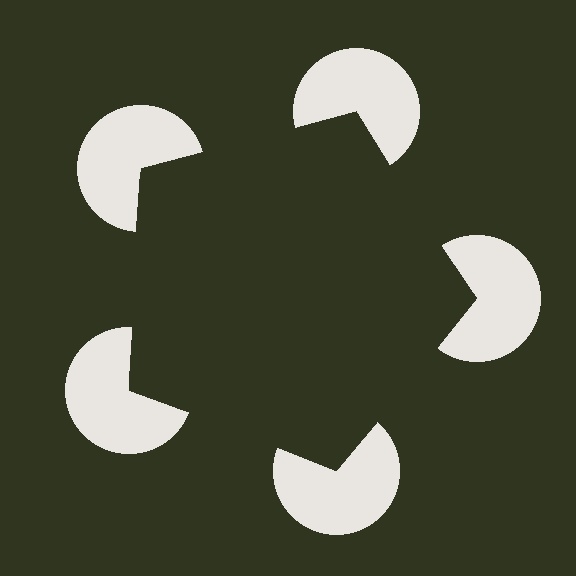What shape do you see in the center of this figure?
An illusory pentagon — its edges are inferred from the aligned wedge cuts in the pac-man discs, not physically drawn.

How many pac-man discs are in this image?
There are 5 — one at each vertex of the illusory pentagon.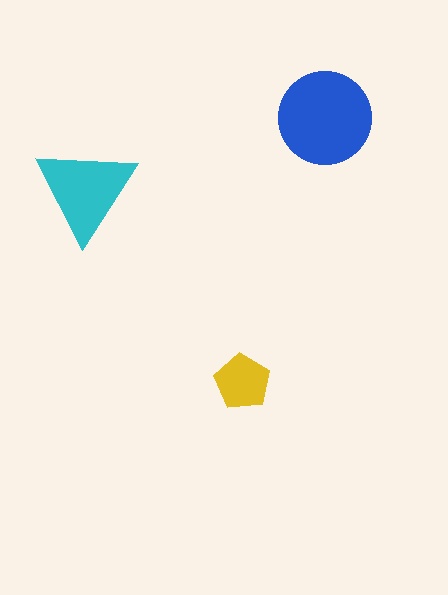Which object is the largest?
The blue circle.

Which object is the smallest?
The yellow pentagon.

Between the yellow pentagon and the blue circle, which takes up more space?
The blue circle.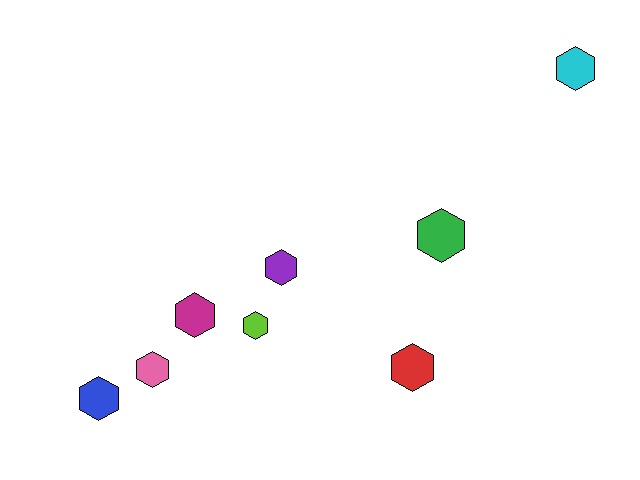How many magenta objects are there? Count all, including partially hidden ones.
There is 1 magenta object.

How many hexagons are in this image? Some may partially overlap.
There are 8 hexagons.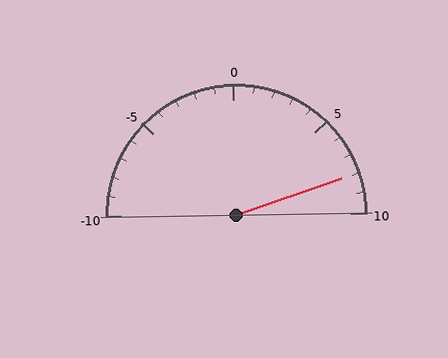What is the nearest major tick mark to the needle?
The nearest major tick mark is 10.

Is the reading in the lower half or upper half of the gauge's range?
The reading is in the upper half of the range (-10 to 10).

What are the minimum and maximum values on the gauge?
The gauge ranges from -10 to 10.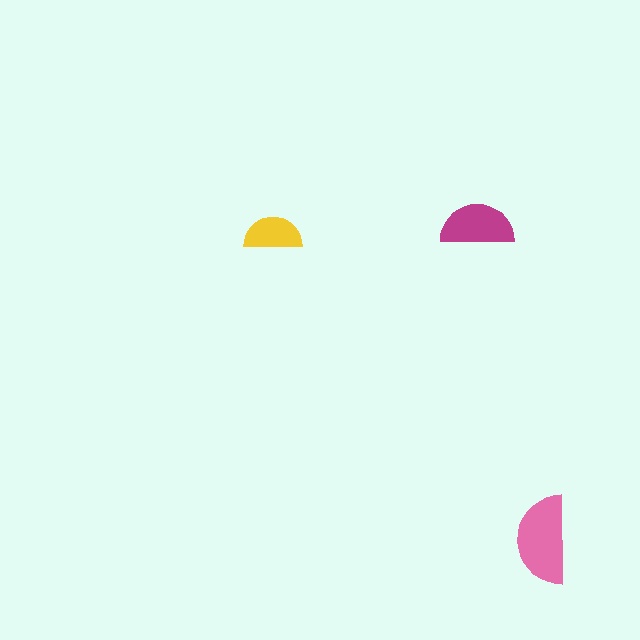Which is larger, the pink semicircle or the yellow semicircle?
The pink one.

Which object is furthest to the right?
The pink semicircle is rightmost.